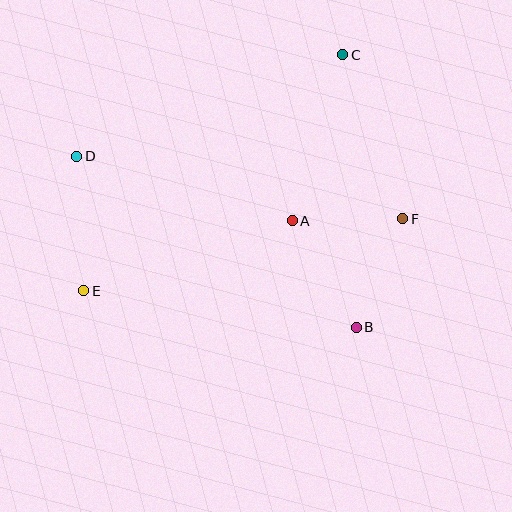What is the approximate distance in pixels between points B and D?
The distance between B and D is approximately 328 pixels.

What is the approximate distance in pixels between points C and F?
The distance between C and F is approximately 175 pixels.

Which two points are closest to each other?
Points A and F are closest to each other.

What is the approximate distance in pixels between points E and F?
The distance between E and F is approximately 327 pixels.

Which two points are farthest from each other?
Points C and E are farthest from each other.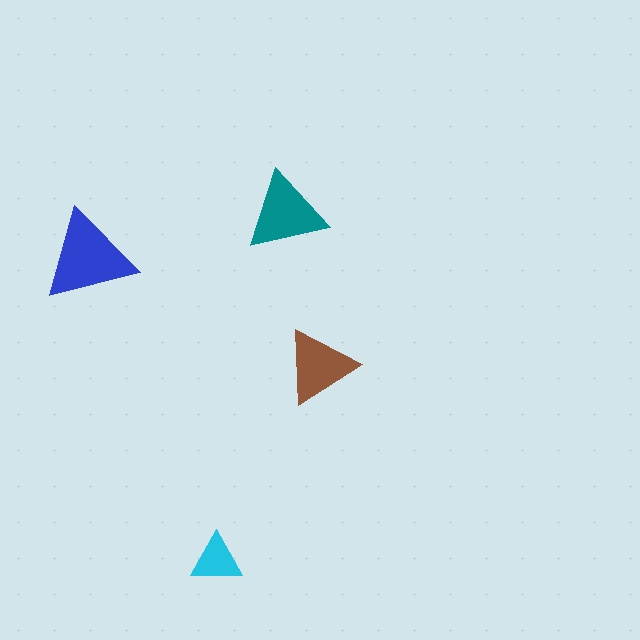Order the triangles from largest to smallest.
the blue one, the teal one, the brown one, the cyan one.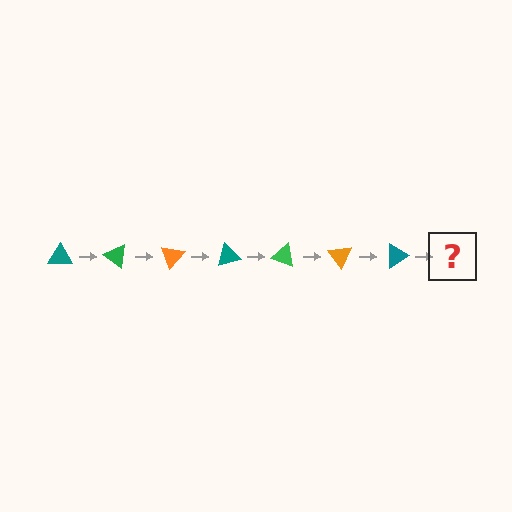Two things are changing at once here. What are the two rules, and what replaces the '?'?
The two rules are that it rotates 35 degrees each step and the color cycles through teal, green, and orange. The '?' should be a green triangle, rotated 245 degrees from the start.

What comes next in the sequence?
The next element should be a green triangle, rotated 245 degrees from the start.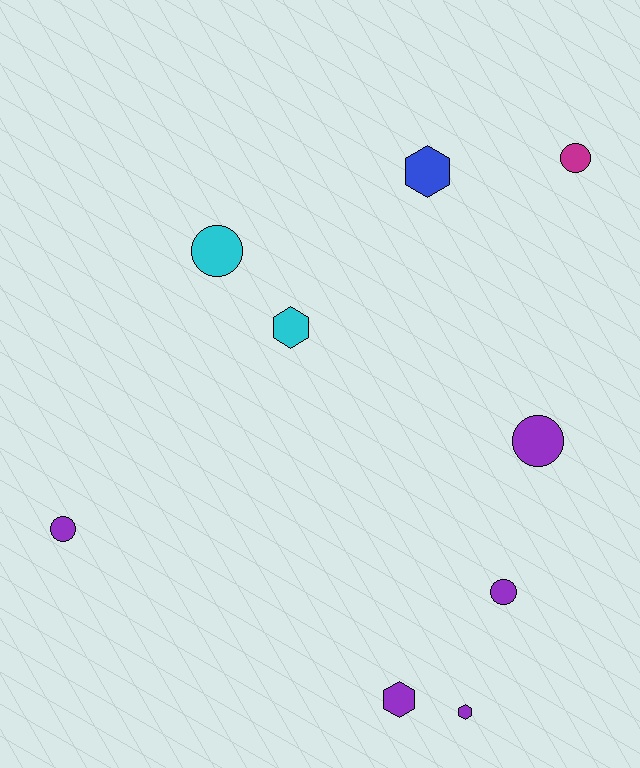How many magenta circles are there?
There is 1 magenta circle.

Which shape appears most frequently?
Circle, with 5 objects.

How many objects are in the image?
There are 9 objects.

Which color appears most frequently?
Purple, with 5 objects.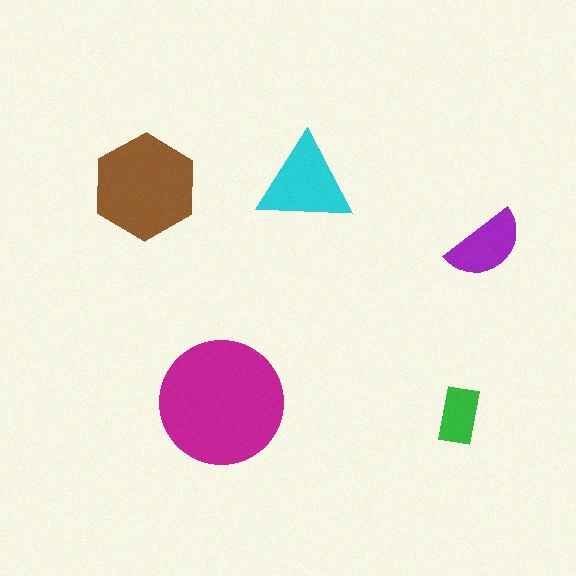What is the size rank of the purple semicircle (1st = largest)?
4th.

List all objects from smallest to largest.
The green rectangle, the purple semicircle, the cyan triangle, the brown hexagon, the magenta circle.